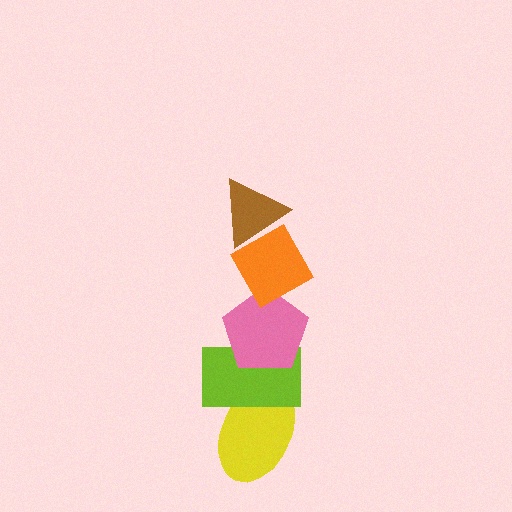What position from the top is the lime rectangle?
The lime rectangle is 4th from the top.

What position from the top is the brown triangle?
The brown triangle is 1st from the top.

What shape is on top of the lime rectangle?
The pink pentagon is on top of the lime rectangle.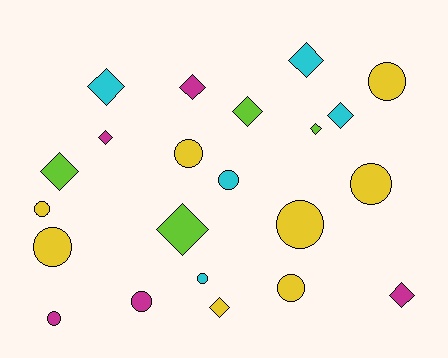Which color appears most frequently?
Yellow, with 8 objects.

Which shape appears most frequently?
Diamond, with 11 objects.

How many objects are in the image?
There are 22 objects.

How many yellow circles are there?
There are 7 yellow circles.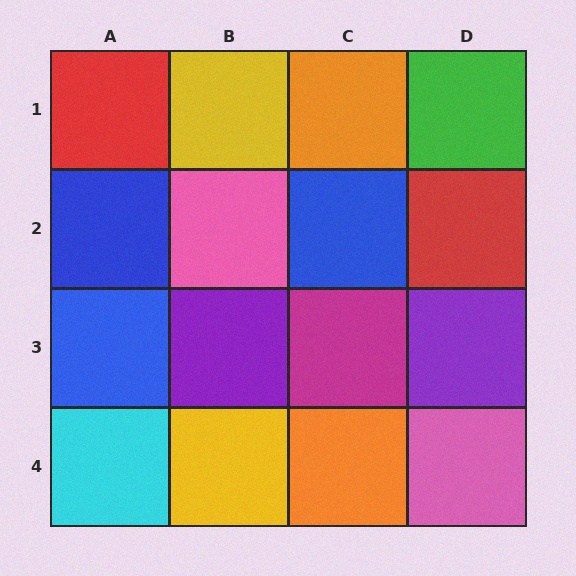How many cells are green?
1 cell is green.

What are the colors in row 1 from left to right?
Red, yellow, orange, green.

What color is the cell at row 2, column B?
Pink.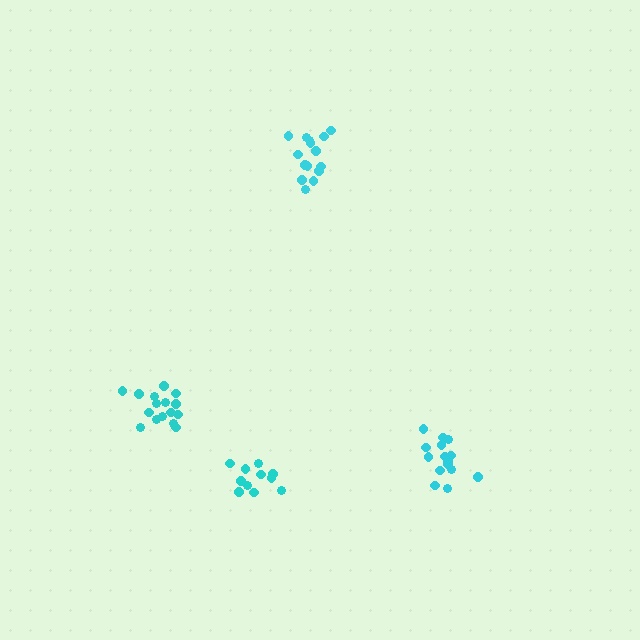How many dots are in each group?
Group 1: 15 dots, Group 2: 15 dots, Group 3: 11 dots, Group 4: 16 dots (57 total).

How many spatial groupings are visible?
There are 4 spatial groupings.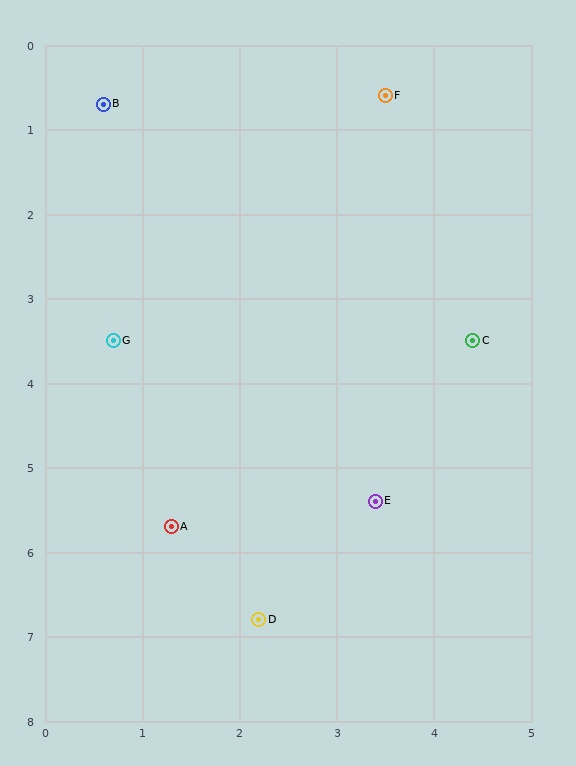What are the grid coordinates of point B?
Point B is at approximately (0.6, 0.7).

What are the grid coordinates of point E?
Point E is at approximately (3.4, 5.4).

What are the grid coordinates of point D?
Point D is at approximately (2.2, 6.8).